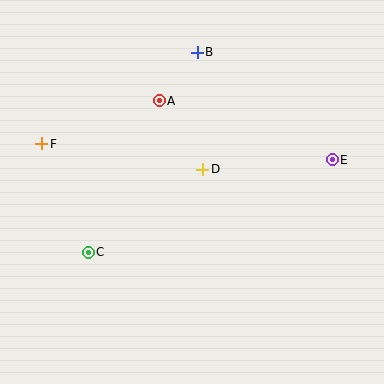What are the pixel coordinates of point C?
Point C is at (88, 252).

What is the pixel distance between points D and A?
The distance between D and A is 81 pixels.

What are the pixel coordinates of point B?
Point B is at (197, 52).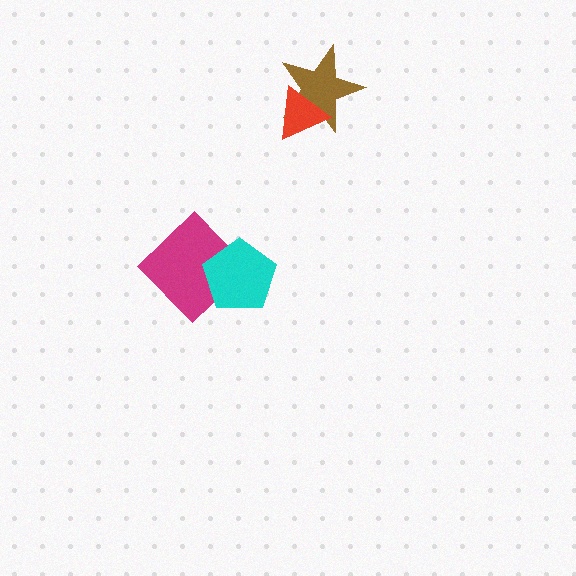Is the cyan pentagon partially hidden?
No, no other shape covers it.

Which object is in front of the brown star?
The red triangle is in front of the brown star.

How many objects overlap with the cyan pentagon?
1 object overlaps with the cyan pentagon.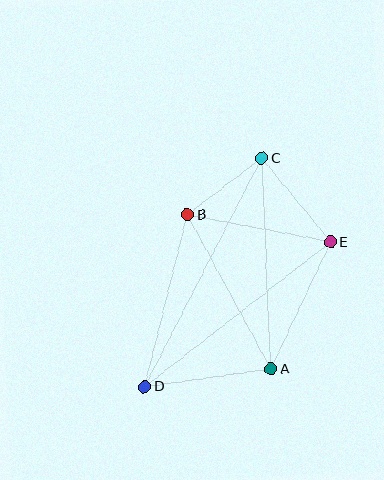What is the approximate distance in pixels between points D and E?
The distance between D and E is approximately 235 pixels.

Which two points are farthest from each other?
Points C and D are farthest from each other.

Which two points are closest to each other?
Points B and C are closest to each other.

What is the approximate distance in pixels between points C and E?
The distance between C and E is approximately 108 pixels.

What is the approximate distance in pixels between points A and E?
The distance between A and E is approximately 140 pixels.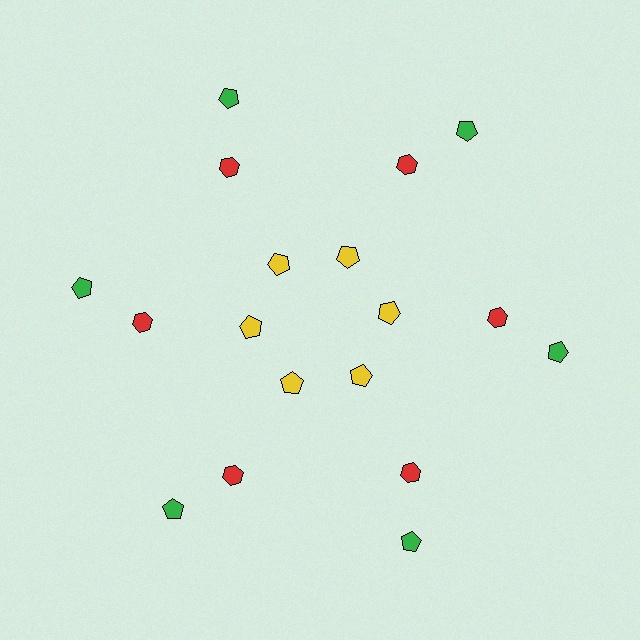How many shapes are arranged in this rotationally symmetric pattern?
There are 18 shapes, arranged in 6 groups of 3.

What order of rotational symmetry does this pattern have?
This pattern has 6-fold rotational symmetry.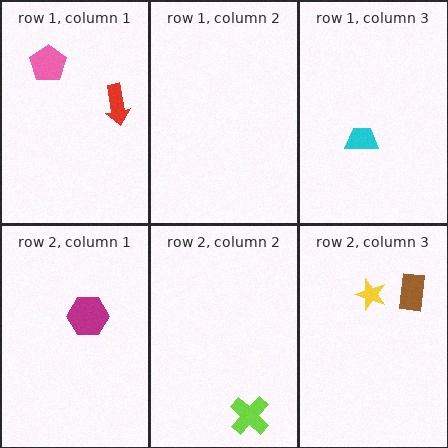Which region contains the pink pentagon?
The row 1, column 1 region.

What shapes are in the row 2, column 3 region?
The yellow star, the brown rectangle.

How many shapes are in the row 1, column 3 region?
1.